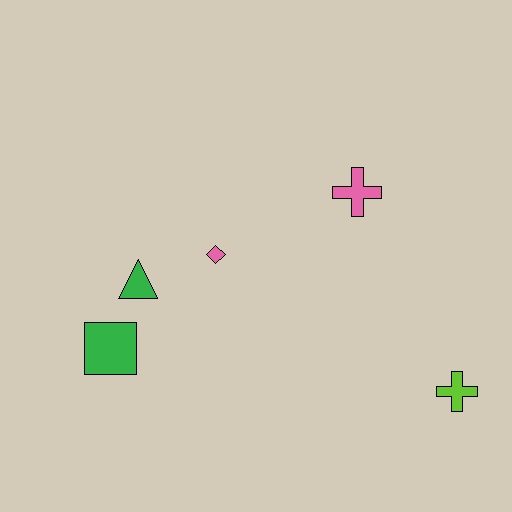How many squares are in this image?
There is 1 square.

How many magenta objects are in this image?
There are no magenta objects.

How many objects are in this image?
There are 5 objects.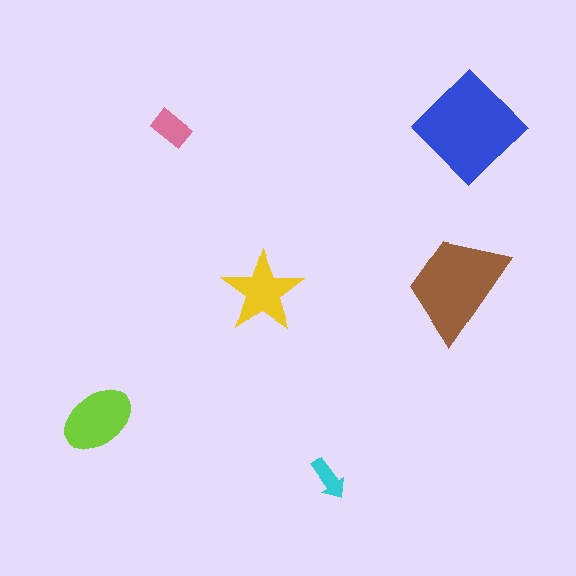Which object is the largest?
The blue diamond.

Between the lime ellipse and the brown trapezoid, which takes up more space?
The brown trapezoid.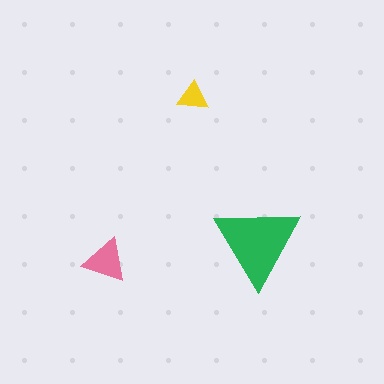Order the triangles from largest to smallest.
the green one, the pink one, the yellow one.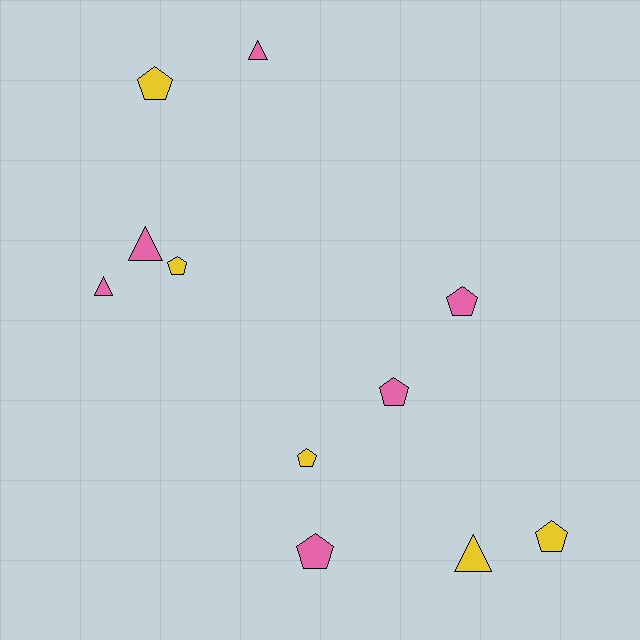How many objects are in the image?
There are 11 objects.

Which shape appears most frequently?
Pentagon, with 7 objects.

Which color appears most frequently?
Pink, with 6 objects.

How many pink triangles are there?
There are 3 pink triangles.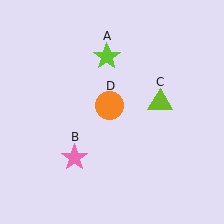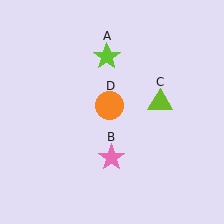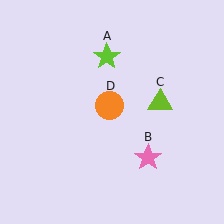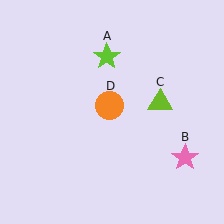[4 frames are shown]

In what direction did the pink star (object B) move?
The pink star (object B) moved right.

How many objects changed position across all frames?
1 object changed position: pink star (object B).